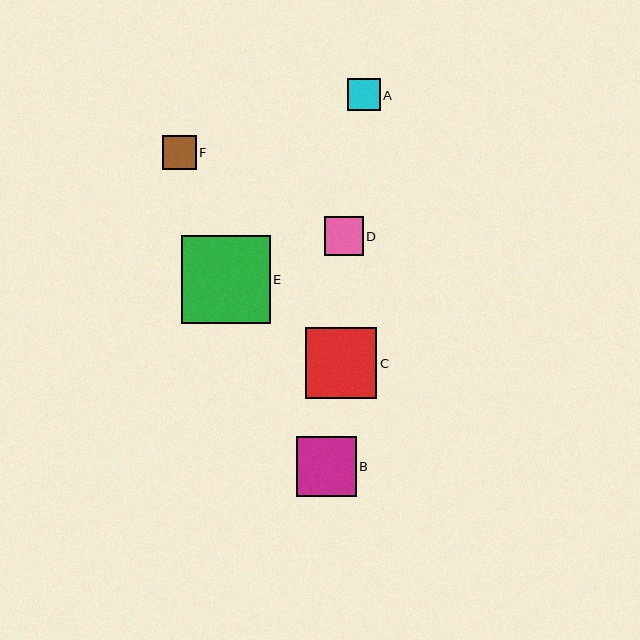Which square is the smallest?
Square A is the smallest with a size of approximately 32 pixels.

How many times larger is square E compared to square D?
Square E is approximately 2.3 times the size of square D.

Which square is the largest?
Square E is the largest with a size of approximately 88 pixels.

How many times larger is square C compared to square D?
Square C is approximately 1.8 times the size of square D.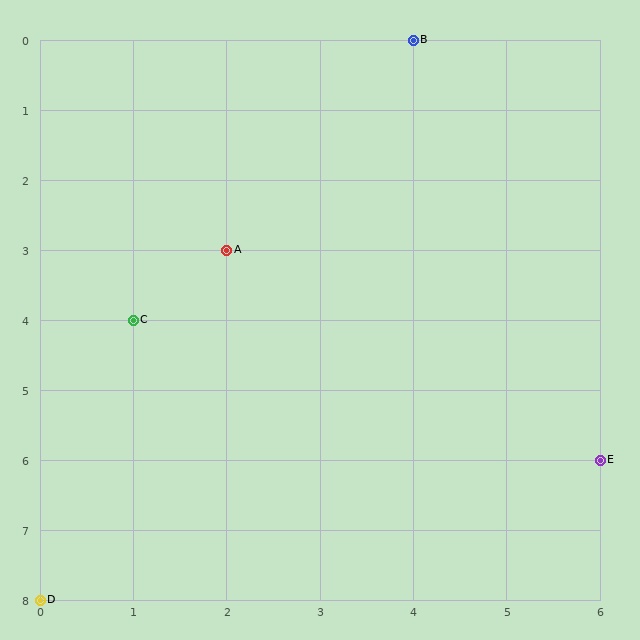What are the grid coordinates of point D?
Point D is at grid coordinates (0, 8).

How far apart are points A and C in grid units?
Points A and C are 1 column and 1 row apart (about 1.4 grid units diagonally).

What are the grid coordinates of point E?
Point E is at grid coordinates (6, 6).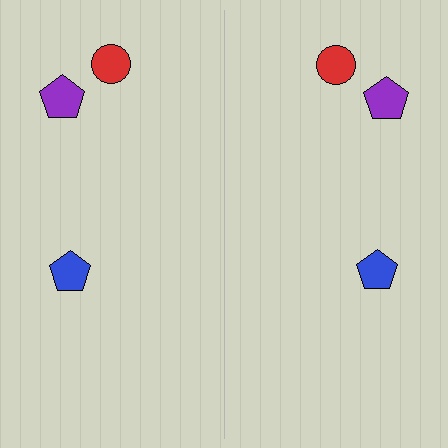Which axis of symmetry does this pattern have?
The pattern has a vertical axis of symmetry running through the center of the image.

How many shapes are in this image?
There are 6 shapes in this image.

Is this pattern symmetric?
Yes, this pattern has bilateral (reflection) symmetry.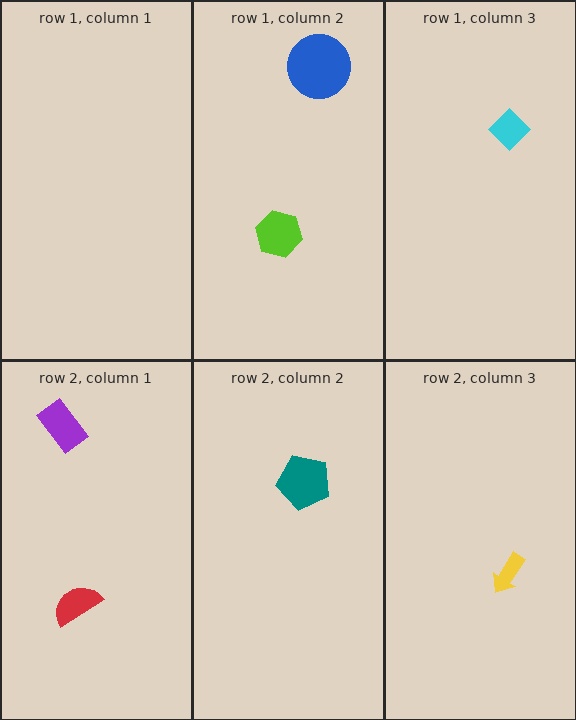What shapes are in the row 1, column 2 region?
The blue circle, the lime hexagon.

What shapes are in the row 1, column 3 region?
The cyan diamond.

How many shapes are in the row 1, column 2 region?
2.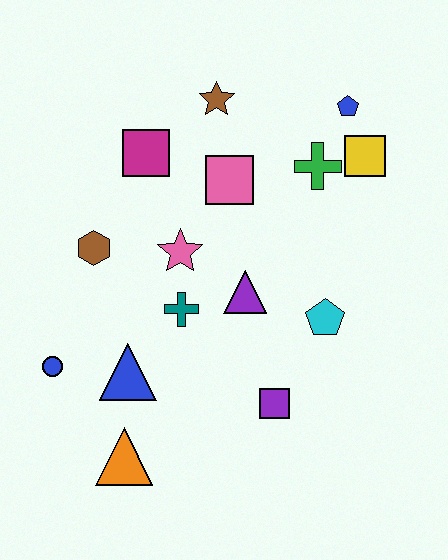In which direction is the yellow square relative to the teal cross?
The yellow square is to the right of the teal cross.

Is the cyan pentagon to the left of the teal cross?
No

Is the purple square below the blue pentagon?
Yes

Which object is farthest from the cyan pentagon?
The blue circle is farthest from the cyan pentagon.